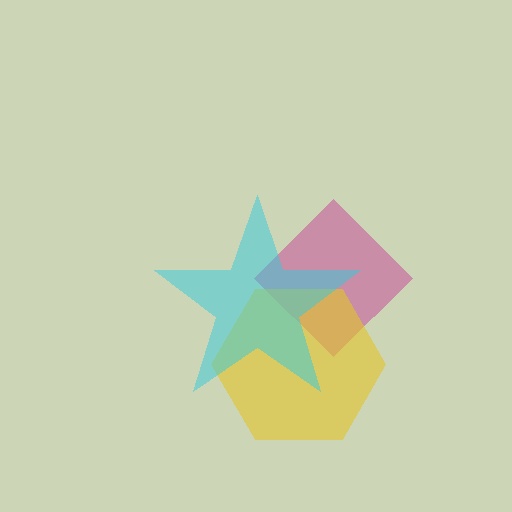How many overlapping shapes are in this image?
There are 3 overlapping shapes in the image.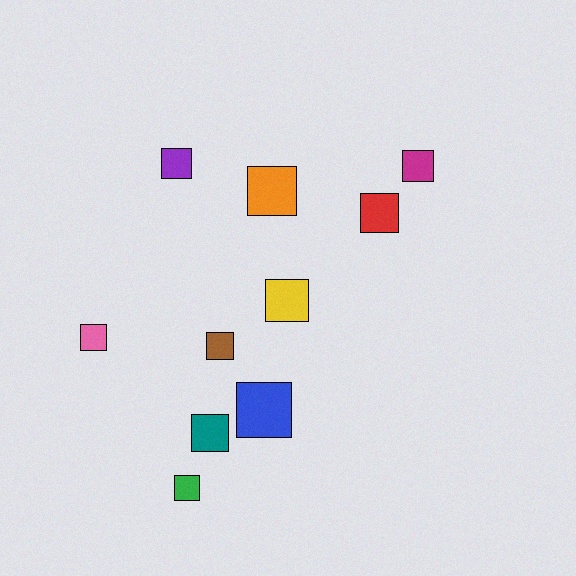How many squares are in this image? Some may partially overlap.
There are 10 squares.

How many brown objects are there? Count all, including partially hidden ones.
There is 1 brown object.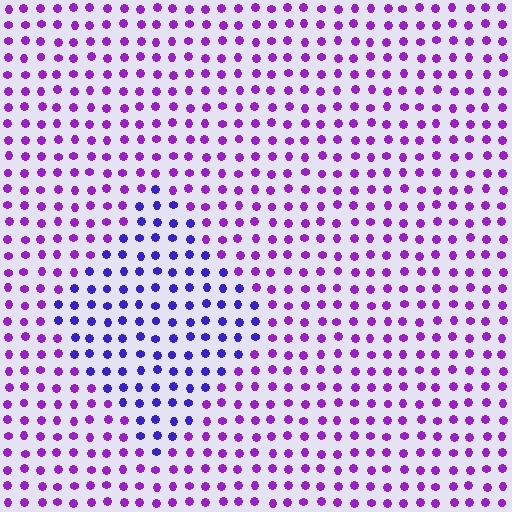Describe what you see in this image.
The image is filled with small purple elements in a uniform arrangement. A diamond-shaped region is visible where the elements are tinted to a slightly different hue, forming a subtle color boundary.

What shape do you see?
I see a diamond.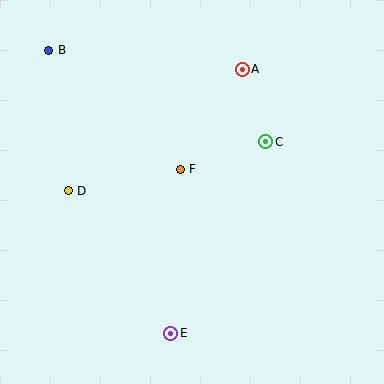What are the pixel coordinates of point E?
Point E is at (171, 333).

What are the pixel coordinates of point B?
Point B is at (49, 50).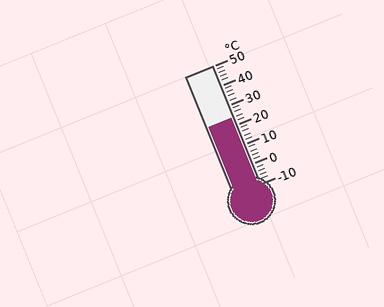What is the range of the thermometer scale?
The thermometer scale ranges from -10°C to 50°C.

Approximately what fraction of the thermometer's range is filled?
The thermometer is filled to approximately 55% of its range.